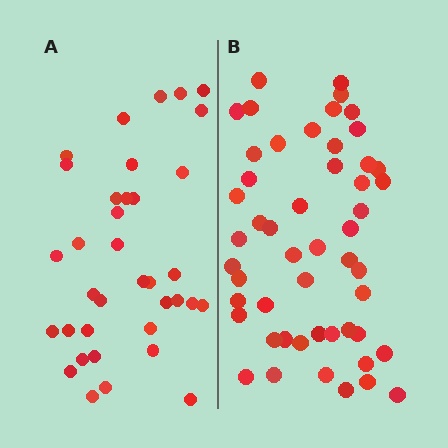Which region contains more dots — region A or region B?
Region B (the right region) has more dots.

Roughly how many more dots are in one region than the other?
Region B has approximately 15 more dots than region A.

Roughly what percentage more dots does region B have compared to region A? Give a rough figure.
About 40% more.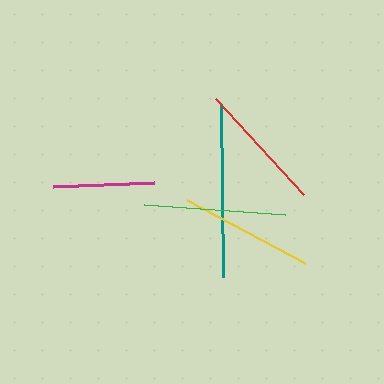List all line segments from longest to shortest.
From longest to shortest: teal, green, yellow, red, magenta.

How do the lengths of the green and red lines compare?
The green and red lines are approximately the same length.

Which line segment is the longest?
The teal line is the longest at approximately 173 pixels.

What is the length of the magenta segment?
The magenta segment is approximately 101 pixels long.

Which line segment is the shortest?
The magenta line is the shortest at approximately 101 pixels.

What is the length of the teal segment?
The teal segment is approximately 173 pixels long.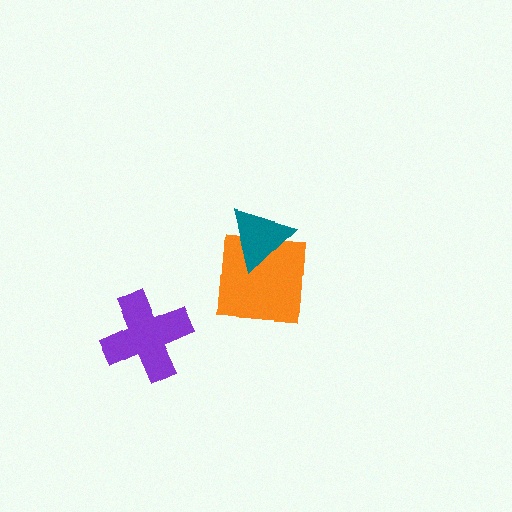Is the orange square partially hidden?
Yes, it is partially covered by another shape.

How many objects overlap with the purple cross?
0 objects overlap with the purple cross.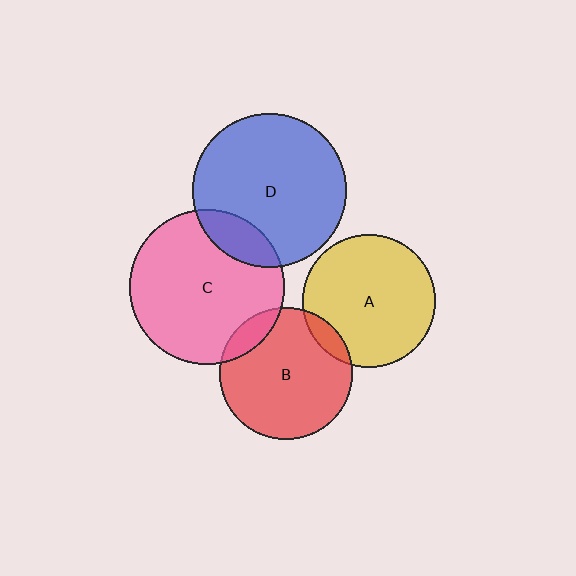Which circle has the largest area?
Circle C (pink).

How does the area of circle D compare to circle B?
Approximately 1.3 times.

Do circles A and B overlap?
Yes.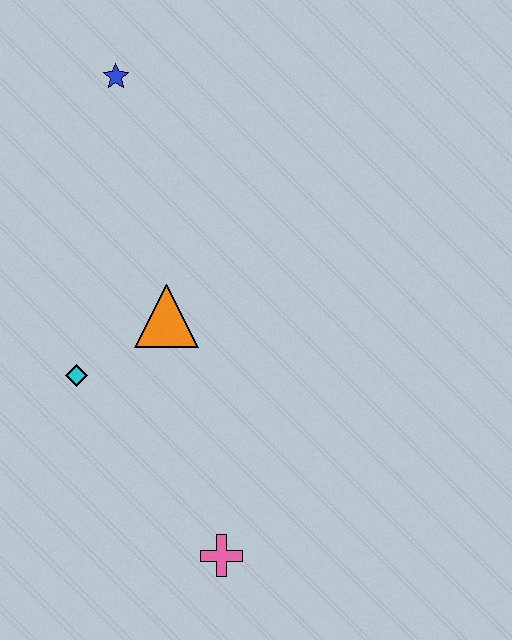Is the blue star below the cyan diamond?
No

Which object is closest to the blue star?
The orange triangle is closest to the blue star.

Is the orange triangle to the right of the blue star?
Yes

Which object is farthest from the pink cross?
The blue star is farthest from the pink cross.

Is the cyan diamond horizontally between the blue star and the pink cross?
No